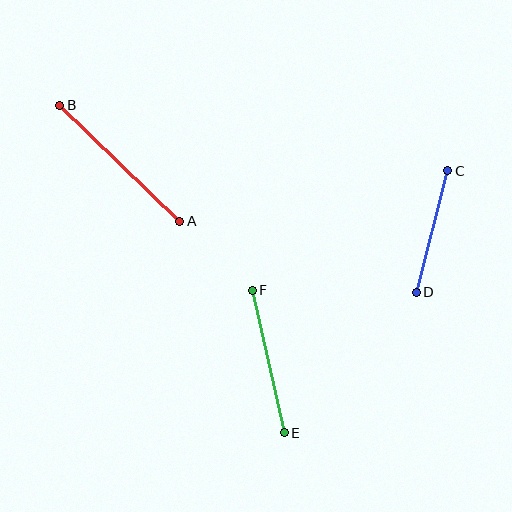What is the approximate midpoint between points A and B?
The midpoint is at approximately (120, 163) pixels.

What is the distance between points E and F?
The distance is approximately 146 pixels.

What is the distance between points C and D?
The distance is approximately 126 pixels.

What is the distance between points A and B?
The distance is approximately 167 pixels.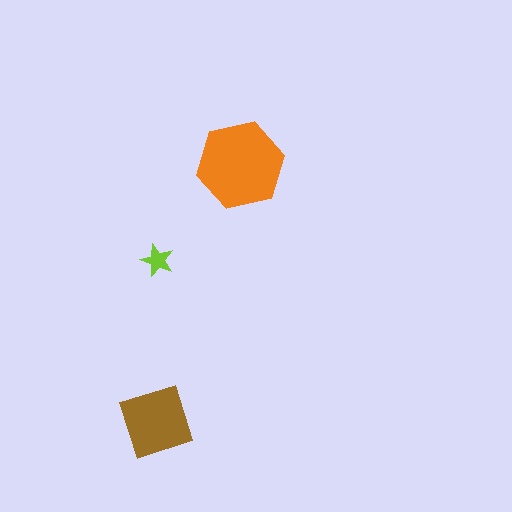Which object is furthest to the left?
The brown diamond is leftmost.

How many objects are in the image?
There are 3 objects in the image.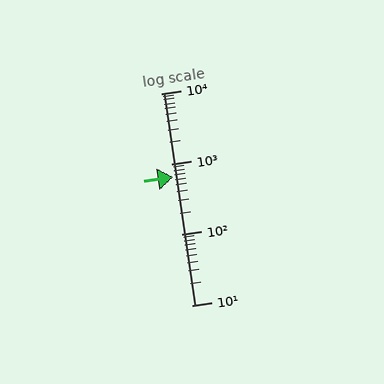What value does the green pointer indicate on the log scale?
The pointer indicates approximately 660.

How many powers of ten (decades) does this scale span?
The scale spans 3 decades, from 10 to 10000.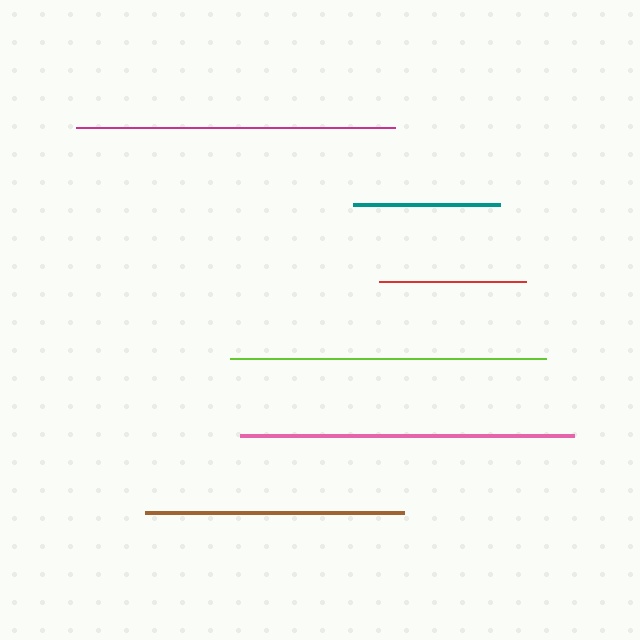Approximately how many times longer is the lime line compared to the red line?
The lime line is approximately 2.1 times the length of the red line.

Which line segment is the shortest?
The red line is the shortest at approximately 147 pixels.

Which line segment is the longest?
The pink line is the longest at approximately 334 pixels.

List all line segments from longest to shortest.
From longest to shortest: pink, magenta, lime, brown, teal, red.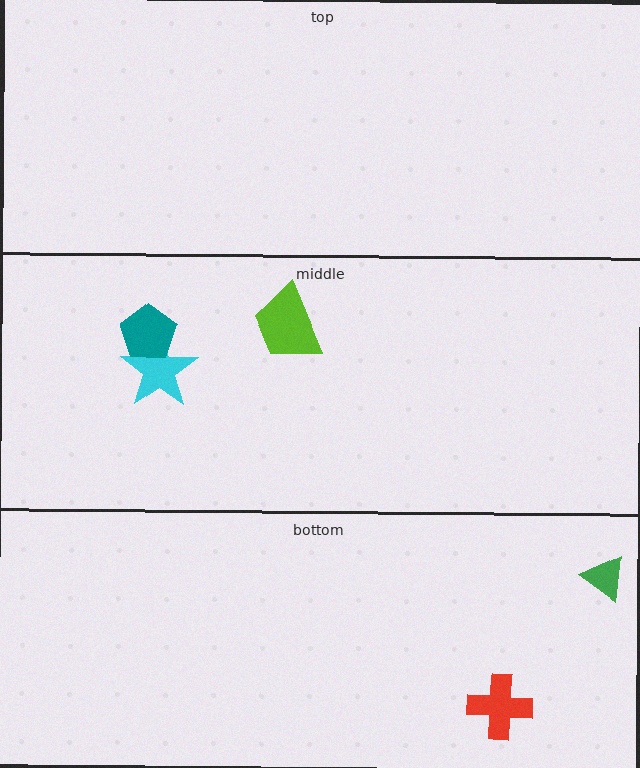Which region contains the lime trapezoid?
The middle region.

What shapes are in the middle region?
The lime trapezoid, the cyan star, the teal pentagon.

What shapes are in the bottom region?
The green triangle, the red cross.